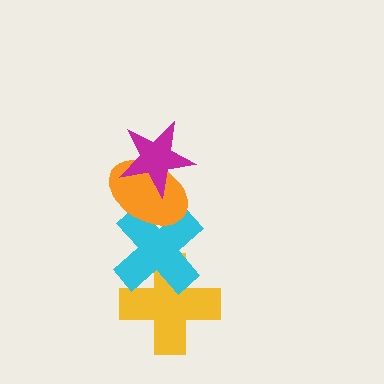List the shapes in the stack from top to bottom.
From top to bottom: the magenta star, the orange ellipse, the cyan cross, the yellow cross.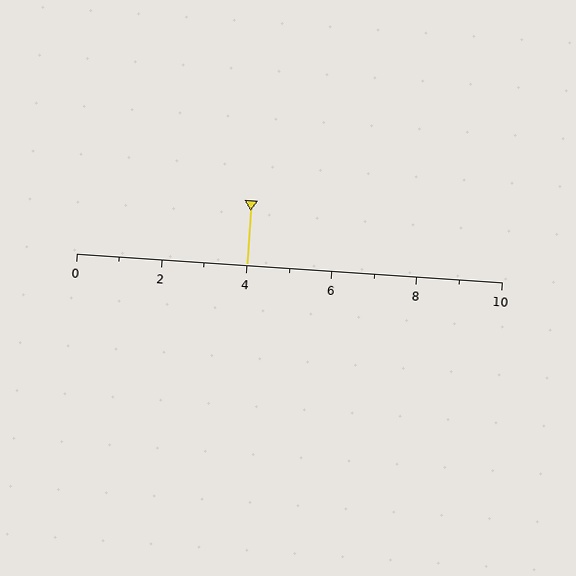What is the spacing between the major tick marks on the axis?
The major ticks are spaced 2 apart.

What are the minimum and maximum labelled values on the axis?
The axis runs from 0 to 10.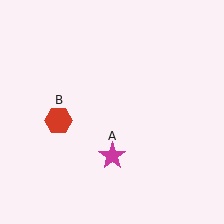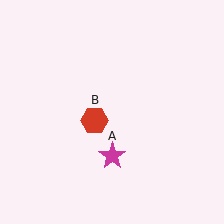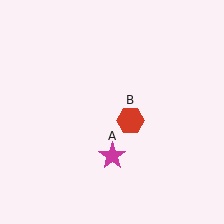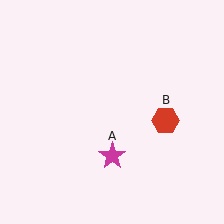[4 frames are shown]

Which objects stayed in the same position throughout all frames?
Magenta star (object A) remained stationary.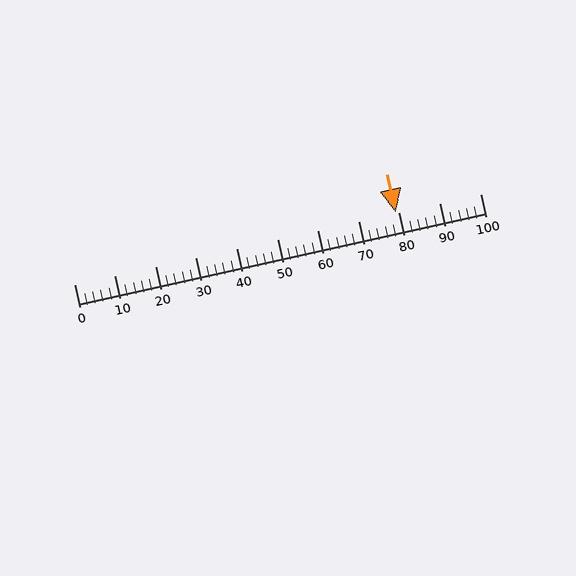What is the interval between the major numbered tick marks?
The major tick marks are spaced 10 units apart.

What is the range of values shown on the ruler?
The ruler shows values from 0 to 100.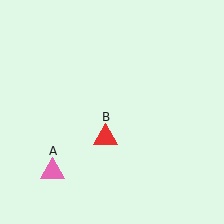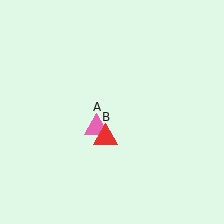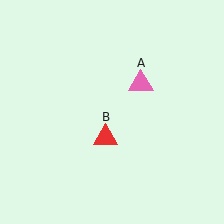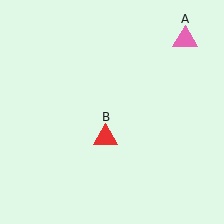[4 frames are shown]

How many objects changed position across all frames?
1 object changed position: pink triangle (object A).